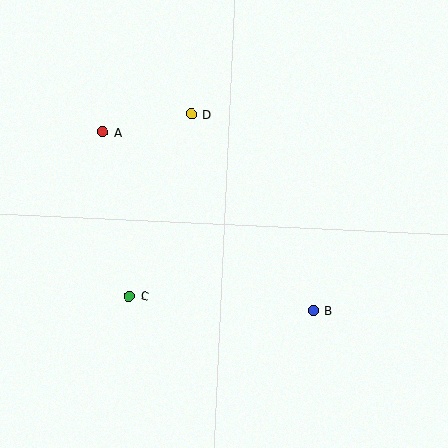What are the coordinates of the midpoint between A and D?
The midpoint between A and D is at (147, 123).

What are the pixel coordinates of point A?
Point A is at (103, 132).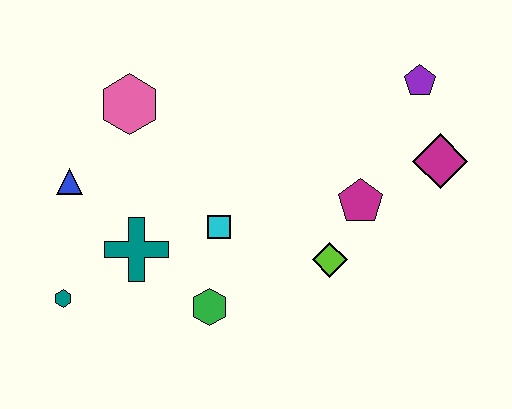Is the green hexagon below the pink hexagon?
Yes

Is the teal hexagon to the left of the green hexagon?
Yes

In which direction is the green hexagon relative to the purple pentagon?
The green hexagon is below the purple pentagon.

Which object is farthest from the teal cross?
The purple pentagon is farthest from the teal cross.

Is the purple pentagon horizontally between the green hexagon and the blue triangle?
No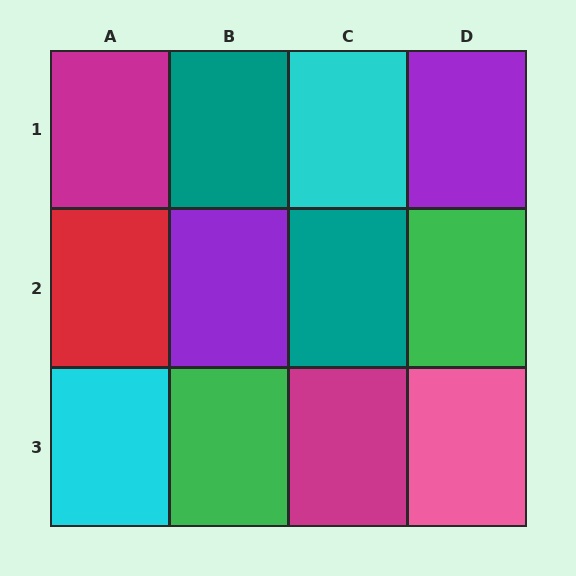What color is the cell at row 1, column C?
Cyan.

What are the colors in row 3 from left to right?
Cyan, green, magenta, pink.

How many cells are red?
1 cell is red.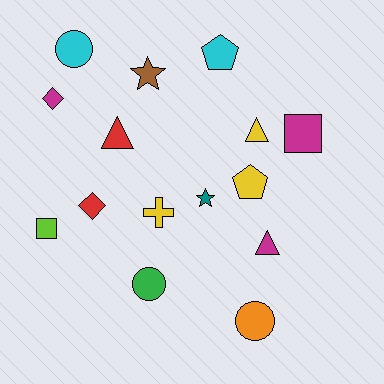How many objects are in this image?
There are 15 objects.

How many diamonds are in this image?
There are 2 diamonds.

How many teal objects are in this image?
There is 1 teal object.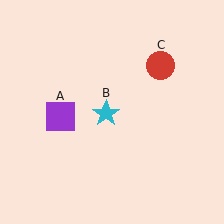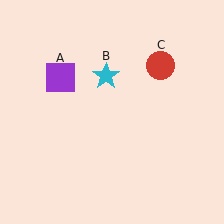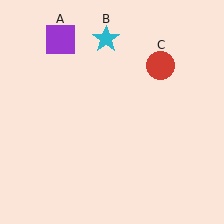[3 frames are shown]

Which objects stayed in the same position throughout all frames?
Red circle (object C) remained stationary.